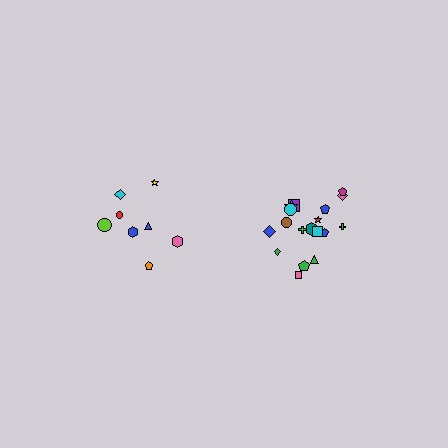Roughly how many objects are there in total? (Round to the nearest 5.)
Roughly 25 objects in total.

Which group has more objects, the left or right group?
The right group.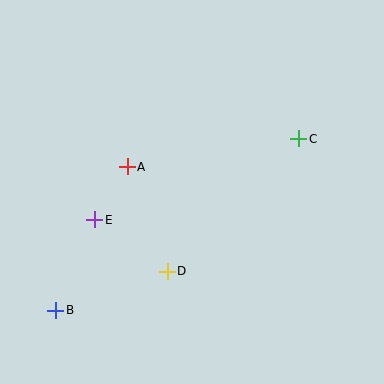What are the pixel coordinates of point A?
Point A is at (127, 167).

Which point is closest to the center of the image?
Point A at (127, 167) is closest to the center.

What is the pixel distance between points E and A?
The distance between E and A is 62 pixels.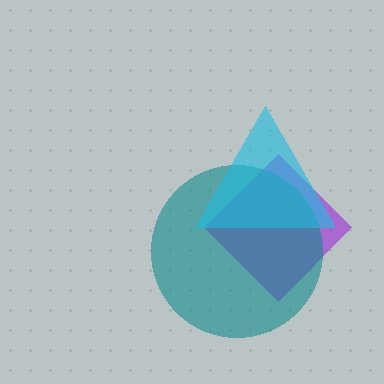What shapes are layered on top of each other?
The layered shapes are: a purple diamond, a teal circle, a cyan triangle.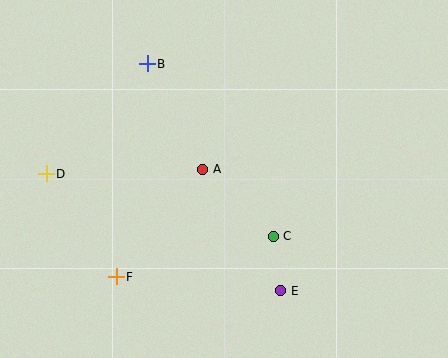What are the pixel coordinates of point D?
Point D is at (46, 174).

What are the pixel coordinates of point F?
Point F is at (116, 277).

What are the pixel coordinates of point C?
Point C is at (273, 236).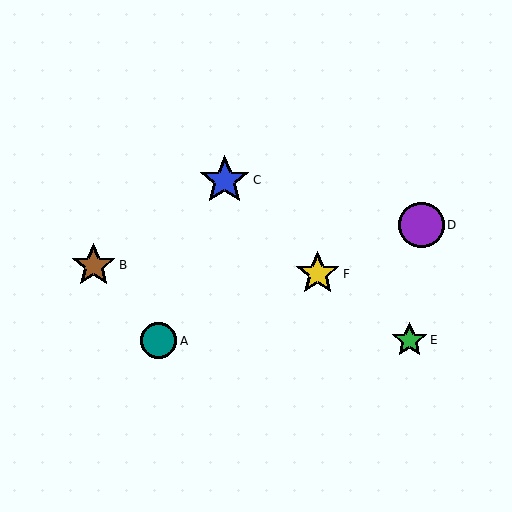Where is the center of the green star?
The center of the green star is at (409, 340).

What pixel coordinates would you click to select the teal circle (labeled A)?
Click at (159, 341) to select the teal circle A.